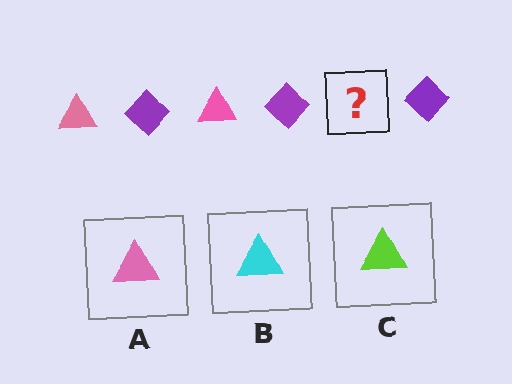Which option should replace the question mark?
Option A.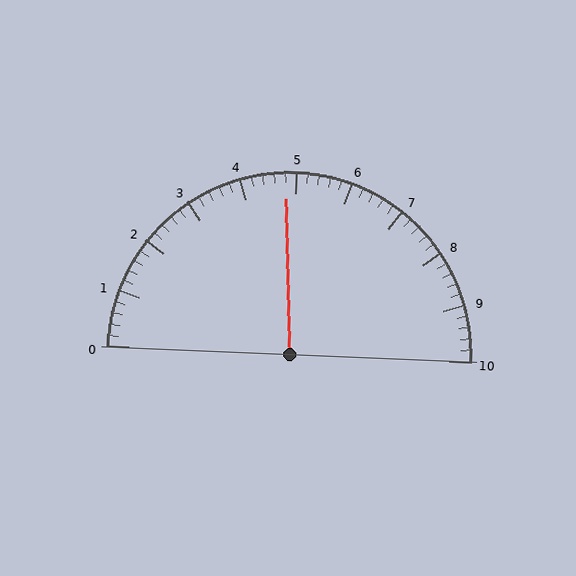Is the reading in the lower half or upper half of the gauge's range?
The reading is in the lower half of the range (0 to 10).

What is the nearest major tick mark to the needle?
The nearest major tick mark is 5.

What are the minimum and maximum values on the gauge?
The gauge ranges from 0 to 10.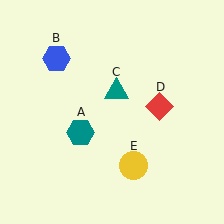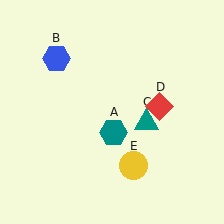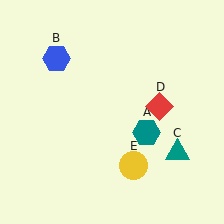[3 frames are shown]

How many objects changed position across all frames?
2 objects changed position: teal hexagon (object A), teal triangle (object C).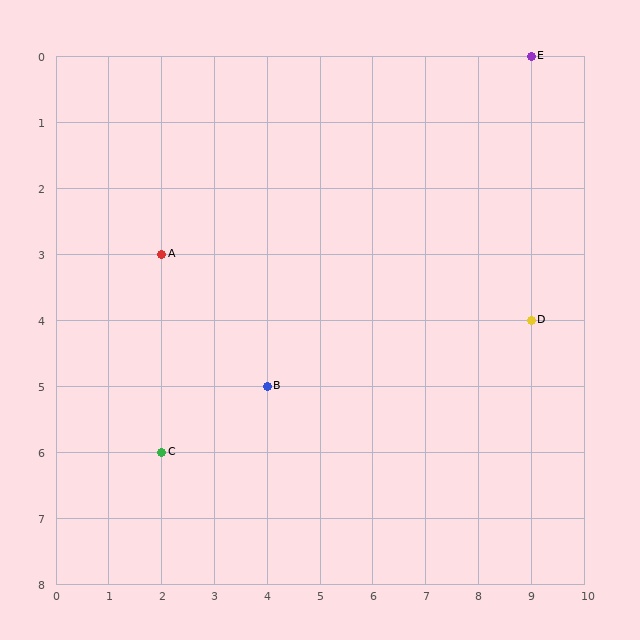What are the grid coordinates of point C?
Point C is at grid coordinates (2, 6).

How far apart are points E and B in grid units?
Points E and B are 5 columns and 5 rows apart (about 7.1 grid units diagonally).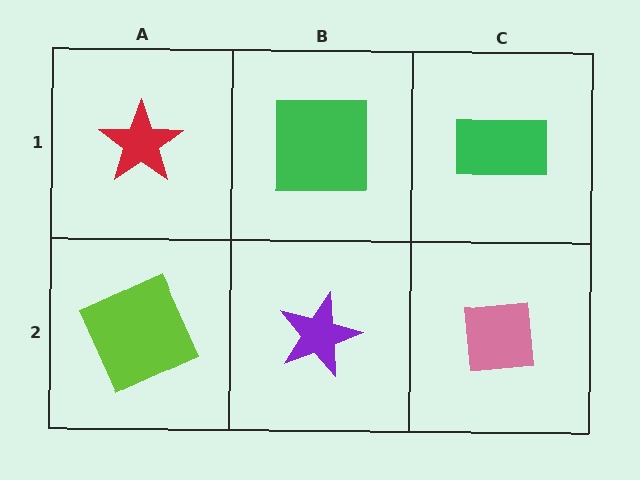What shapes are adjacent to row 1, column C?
A pink square (row 2, column C), a green square (row 1, column B).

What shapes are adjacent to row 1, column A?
A lime square (row 2, column A), a green square (row 1, column B).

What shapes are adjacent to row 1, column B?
A purple star (row 2, column B), a red star (row 1, column A), a green rectangle (row 1, column C).